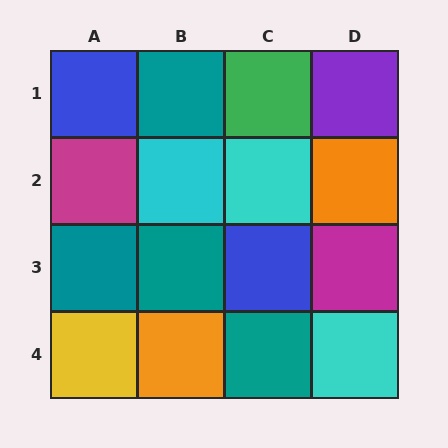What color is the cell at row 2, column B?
Cyan.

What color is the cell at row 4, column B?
Orange.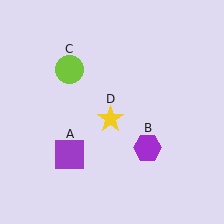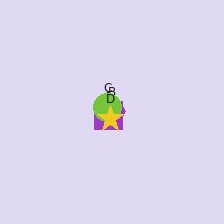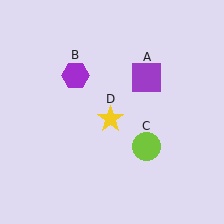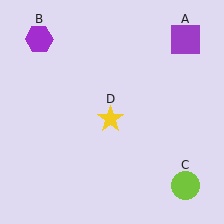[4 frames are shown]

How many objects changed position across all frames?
3 objects changed position: purple square (object A), purple hexagon (object B), lime circle (object C).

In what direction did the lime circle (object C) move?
The lime circle (object C) moved down and to the right.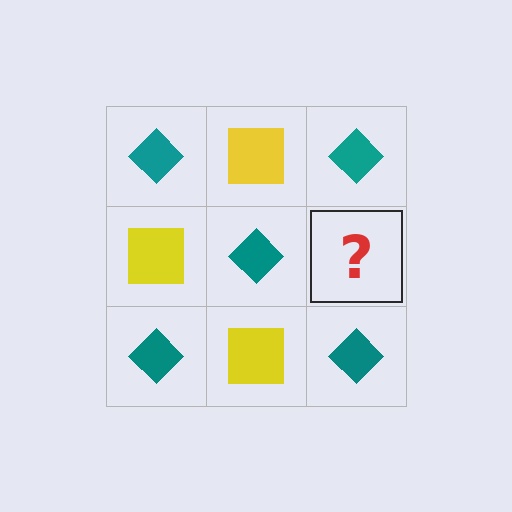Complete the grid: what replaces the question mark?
The question mark should be replaced with a yellow square.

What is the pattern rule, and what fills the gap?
The rule is that it alternates teal diamond and yellow square in a checkerboard pattern. The gap should be filled with a yellow square.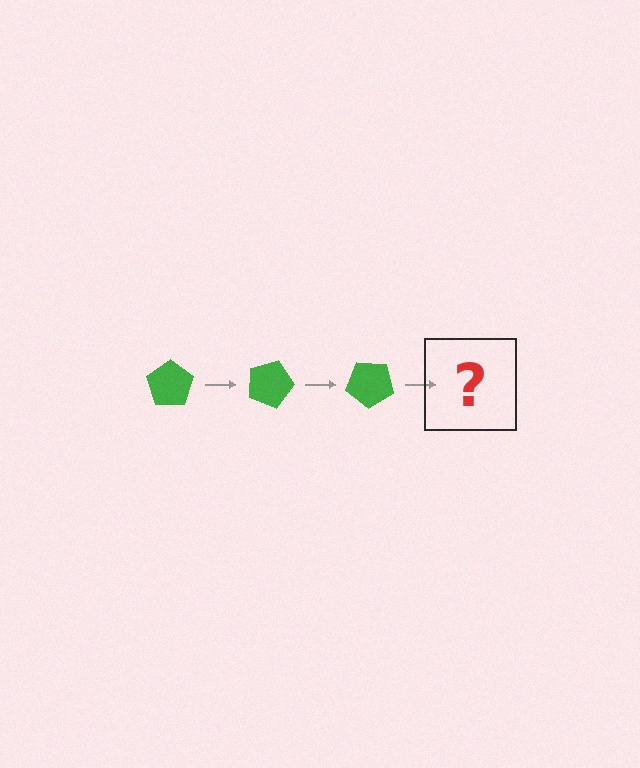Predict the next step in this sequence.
The next step is a green pentagon rotated 60 degrees.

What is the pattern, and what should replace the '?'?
The pattern is that the pentagon rotates 20 degrees each step. The '?' should be a green pentagon rotated 60 degrees.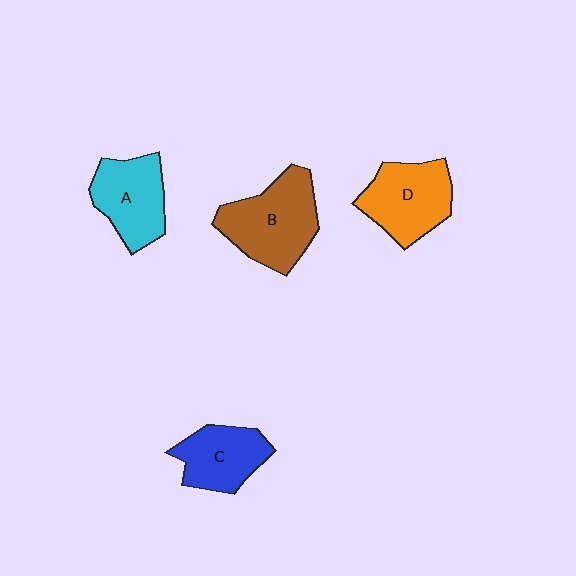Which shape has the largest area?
Shape B (brown).